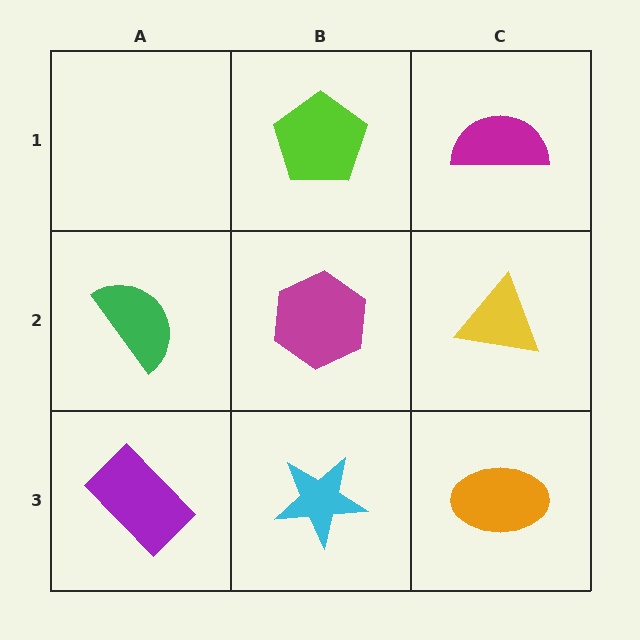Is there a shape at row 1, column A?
No, that cell is empty.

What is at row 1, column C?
A magenta semicircle.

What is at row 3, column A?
A purple rectangle.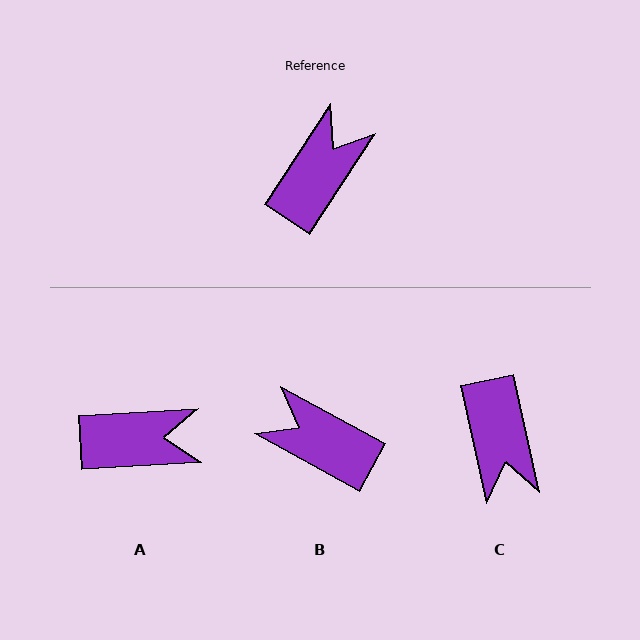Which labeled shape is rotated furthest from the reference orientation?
C, about 135 degrees away.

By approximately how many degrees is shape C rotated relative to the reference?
Approximately 135 degrees clockwise.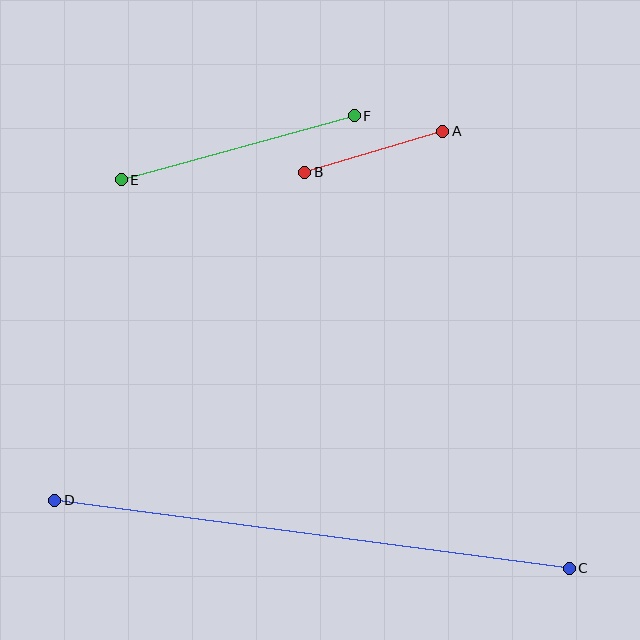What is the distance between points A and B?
The distance is approximately 144 pixels.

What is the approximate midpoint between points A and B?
The midpoint is at approximately (374, 152) pixels.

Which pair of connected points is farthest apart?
Points C and D are farthest apart.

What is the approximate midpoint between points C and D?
The midpoint is at approximately (312, 534) pixels.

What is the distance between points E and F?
The distance is approximately 242 pixels.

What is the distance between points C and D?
The distance is approximately 519 pixels.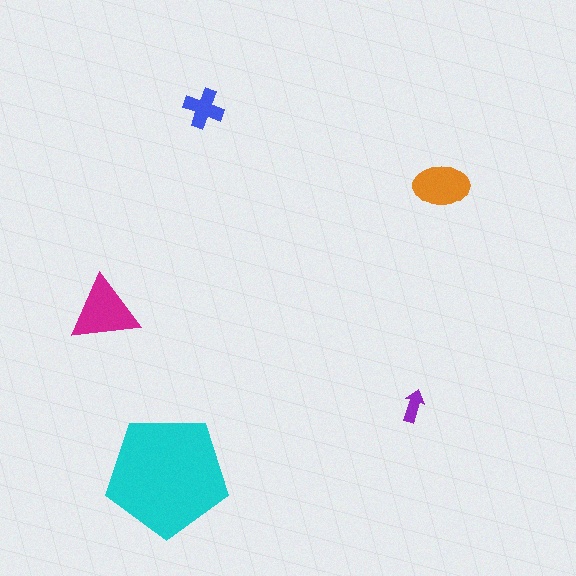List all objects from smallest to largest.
The purple arrow, the blue cross, the orange ellipse, the magenta triangle, the cyan pentagon.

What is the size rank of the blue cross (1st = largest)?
4th.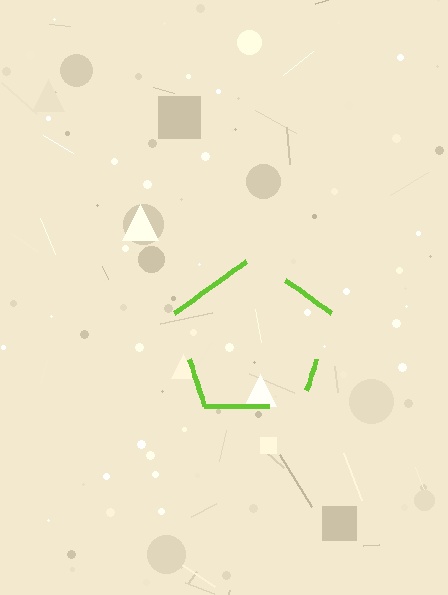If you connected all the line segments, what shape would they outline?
They would outline a pentagon.